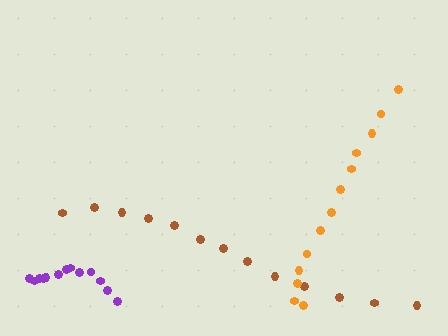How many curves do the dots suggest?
There are 3 distinct paths.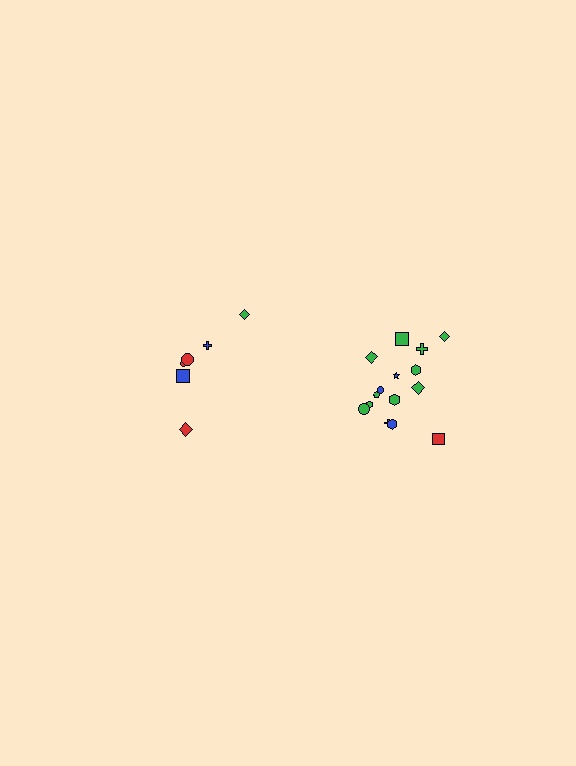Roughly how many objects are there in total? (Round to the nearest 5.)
Roughly 20 objects in total.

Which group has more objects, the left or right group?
The right group.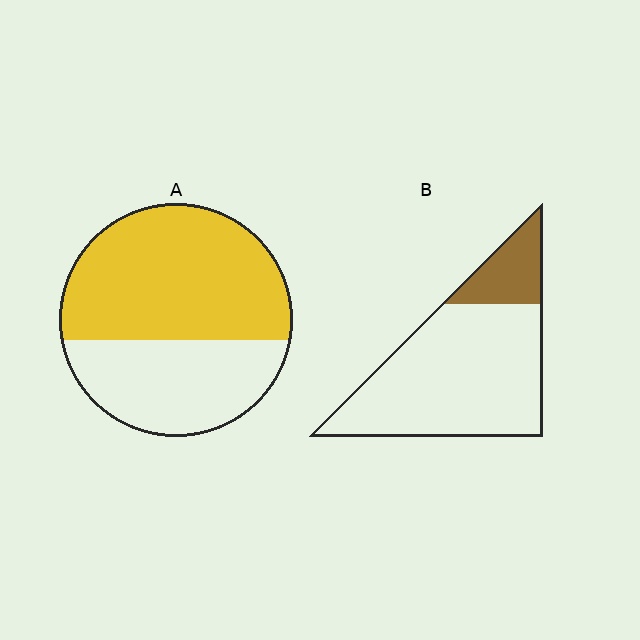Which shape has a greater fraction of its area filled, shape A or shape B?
Shape A.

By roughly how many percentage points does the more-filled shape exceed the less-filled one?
By roughly 40 percentage points (A over B).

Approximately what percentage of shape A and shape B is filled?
A is approximately 60% and B is approximately 20%.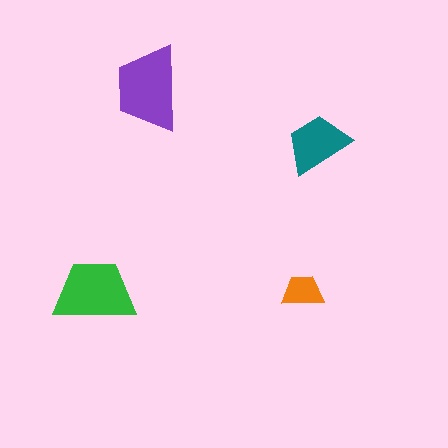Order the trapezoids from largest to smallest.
the purple one, the green one, the teal one, the orange one.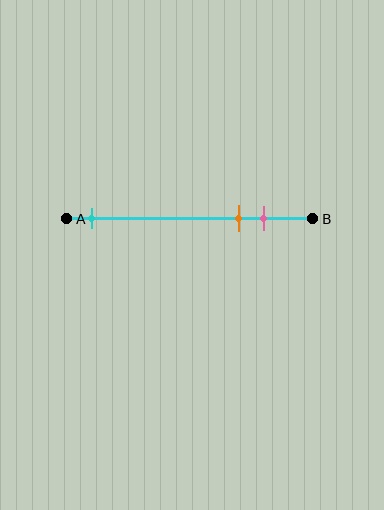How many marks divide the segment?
There are 3 marks dividing the segment.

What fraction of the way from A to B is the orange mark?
The orange mark is approximately 70% (0.7) of the way from A to B.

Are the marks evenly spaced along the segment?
No, the marks are not evenly spaced.